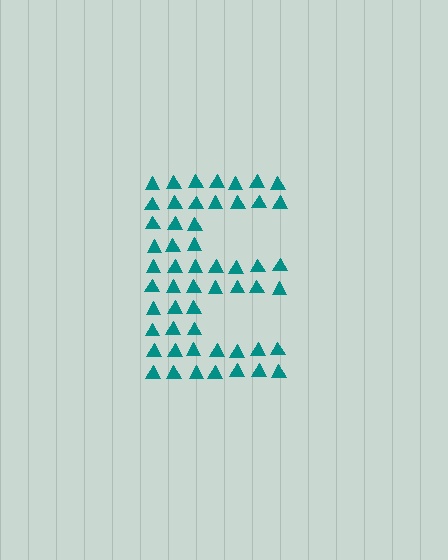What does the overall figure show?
The overall figure shows the letter E.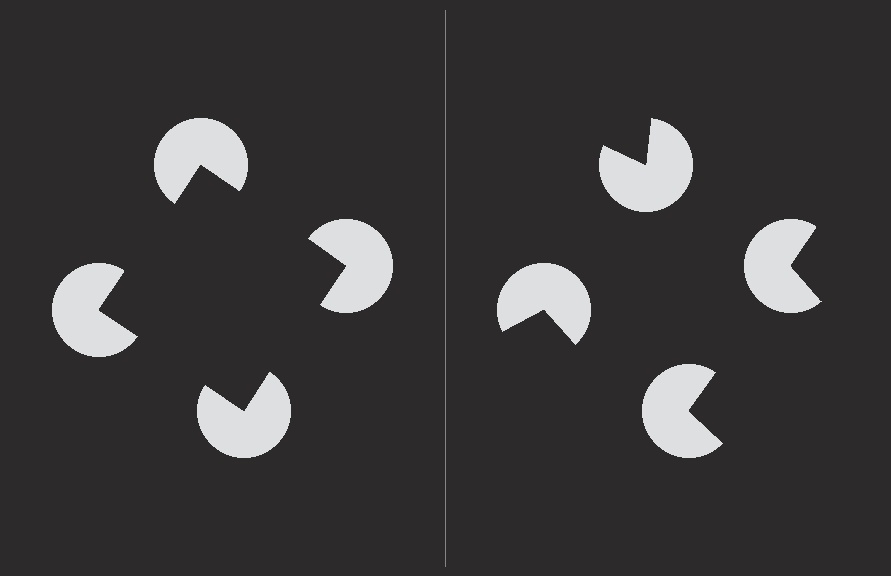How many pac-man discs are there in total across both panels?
8 — 4 on each side.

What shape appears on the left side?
An illusory square.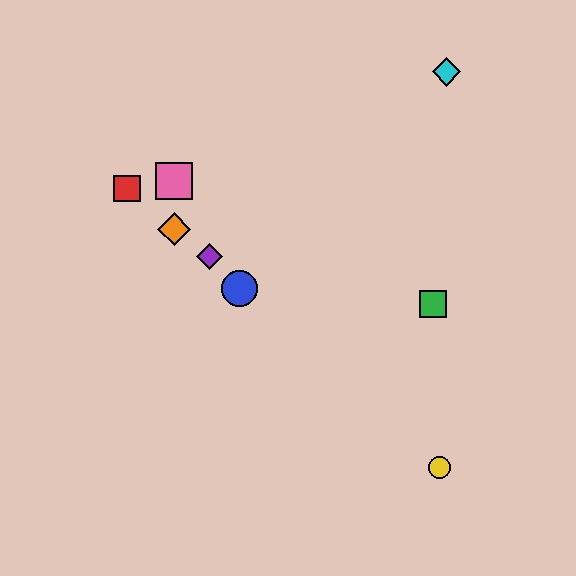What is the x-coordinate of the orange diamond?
The orange diamond is at x≈174.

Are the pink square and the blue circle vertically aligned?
No, the pink square is at x≈174 and the blue circle is at x≈240.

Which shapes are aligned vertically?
The orange diamond, the pink square are aligned vertically.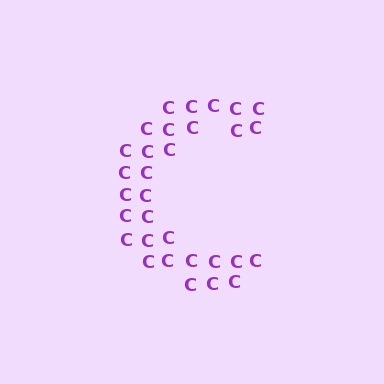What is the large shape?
The large shape is the letter C.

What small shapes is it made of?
It is made of small letter C's.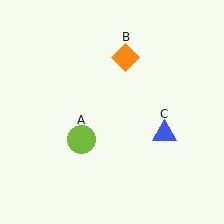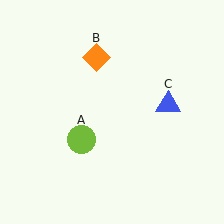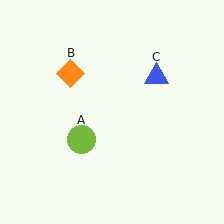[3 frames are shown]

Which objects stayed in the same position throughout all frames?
Lime circle (object A) remained stationary.